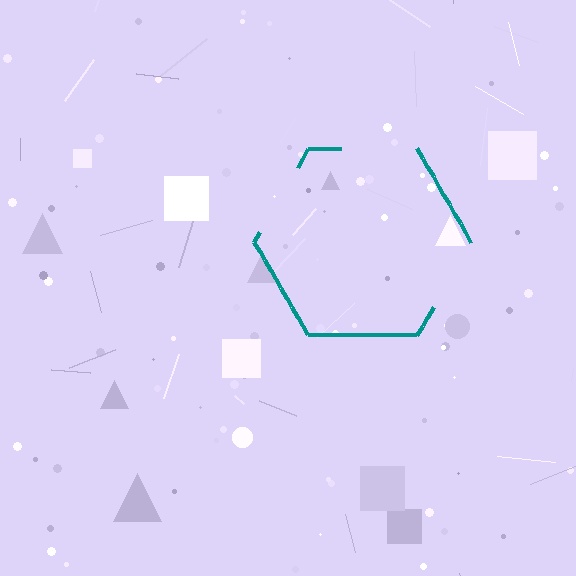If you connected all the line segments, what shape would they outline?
They would outline a hexagon.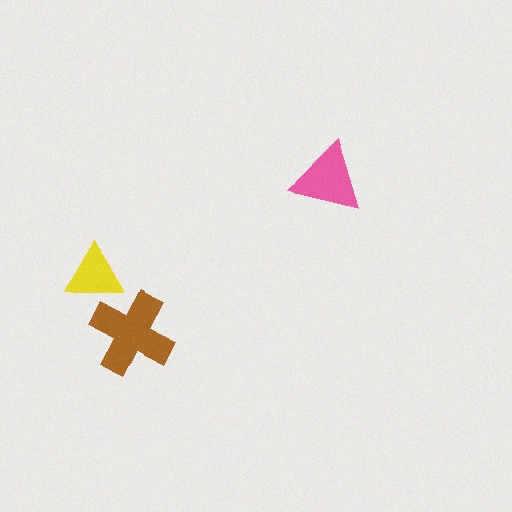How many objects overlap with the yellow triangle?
1 object overlaps with the yellow triangle.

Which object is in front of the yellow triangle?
The brown cross is in front of the yellow triangle.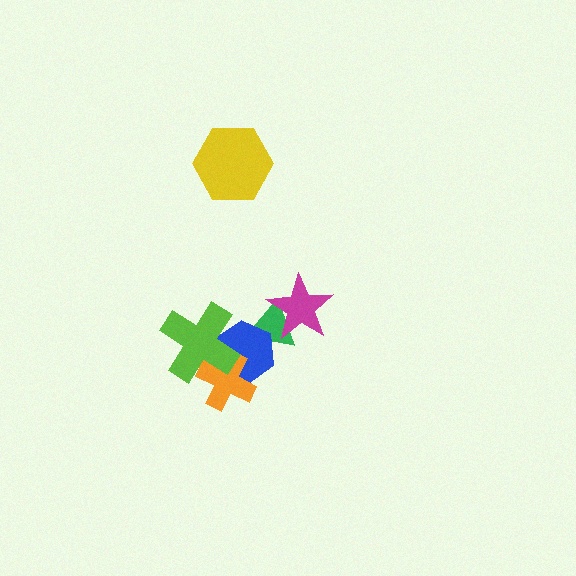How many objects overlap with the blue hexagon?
3 objects overlap with the blue hexagon.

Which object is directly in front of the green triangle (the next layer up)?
The blue hexagon is directly in front of the green triangle.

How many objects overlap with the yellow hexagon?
0 objects overlap with the yellow hexagon.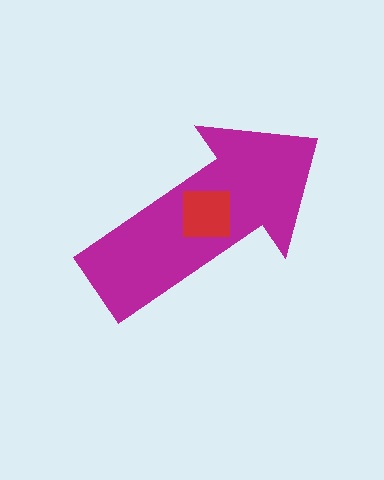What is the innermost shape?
The red square.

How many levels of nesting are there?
2.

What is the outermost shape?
The magenta arrow.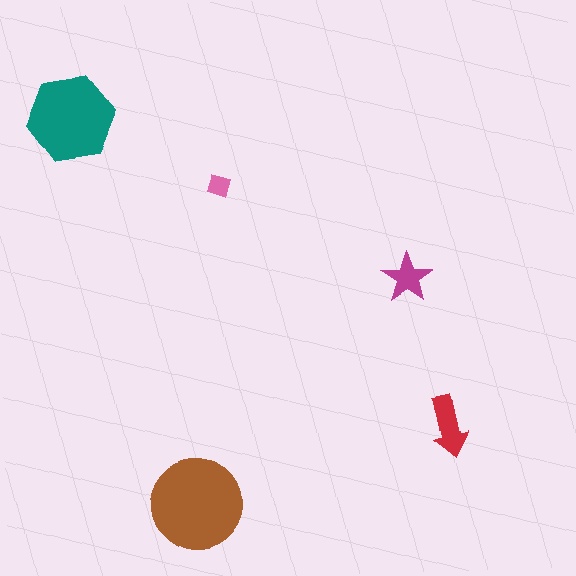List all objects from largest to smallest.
The brown circle, the teal hexagon, the red arrow, the magenta star, the pink diamond.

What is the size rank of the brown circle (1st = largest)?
1st.